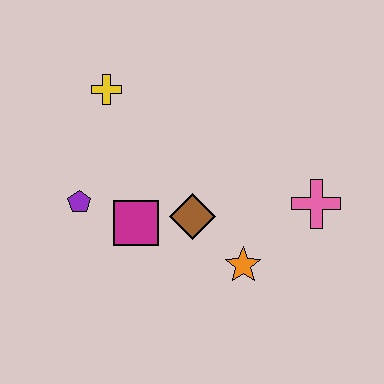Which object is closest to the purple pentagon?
The magenta square is closest to the purple pentagon.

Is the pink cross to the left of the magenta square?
No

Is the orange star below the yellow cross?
Yes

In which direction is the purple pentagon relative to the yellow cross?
The purple pentagon is below the yellow cross.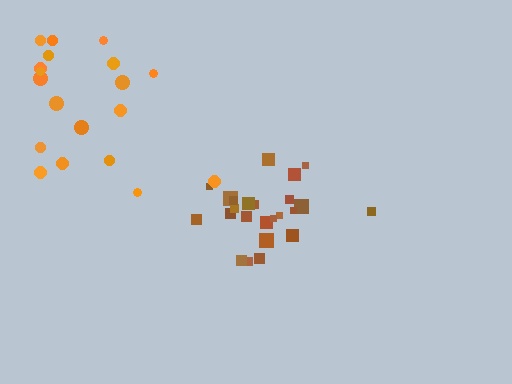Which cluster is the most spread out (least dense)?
Orange.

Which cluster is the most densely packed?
Brown.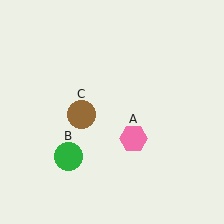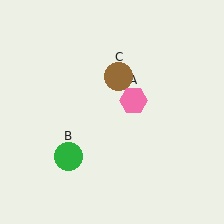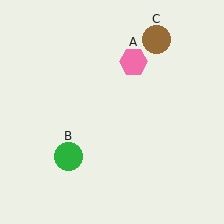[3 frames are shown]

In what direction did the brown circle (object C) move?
The brown circle (object C) moved up and to the right.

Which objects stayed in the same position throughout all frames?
Green circle (object B) remained stationary.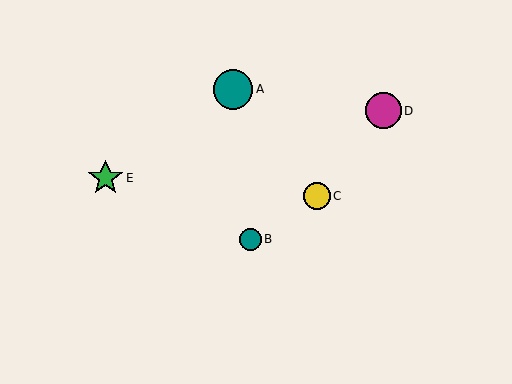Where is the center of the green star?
The center of the green star is at (105, 178).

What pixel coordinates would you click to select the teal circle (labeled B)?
Click at (251, 239) to select the teal circle B.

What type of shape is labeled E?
Shape E is a green star.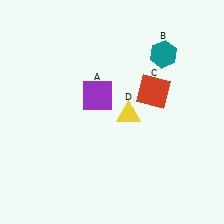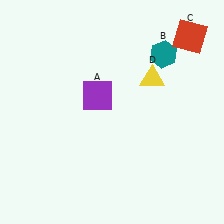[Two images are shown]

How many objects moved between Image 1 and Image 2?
2 objects moved between the two images.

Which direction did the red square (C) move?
The red square (C) moved up.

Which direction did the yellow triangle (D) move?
The yellow triangle (D) moved up.